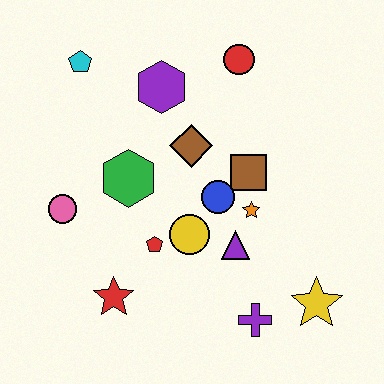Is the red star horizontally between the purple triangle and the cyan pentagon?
Yes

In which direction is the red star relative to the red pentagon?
The red star is below the red pentagon.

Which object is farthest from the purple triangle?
The cyan pentagon is farthest from the purple triangle.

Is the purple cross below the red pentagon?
Yes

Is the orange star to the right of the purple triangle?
Yes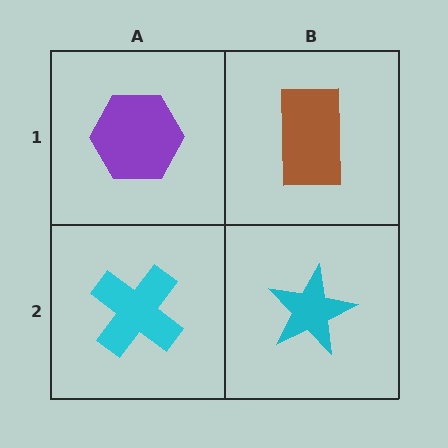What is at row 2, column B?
A cyan star.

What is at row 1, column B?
A brown rectangle.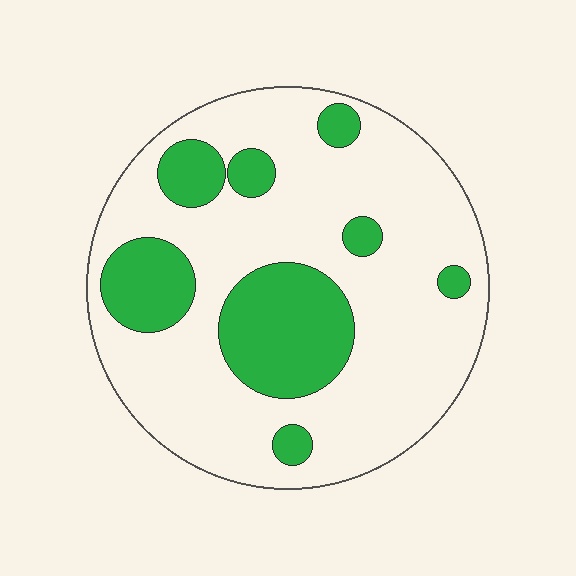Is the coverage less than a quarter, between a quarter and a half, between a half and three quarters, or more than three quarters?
Between a quarter and a half.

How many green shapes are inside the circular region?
8.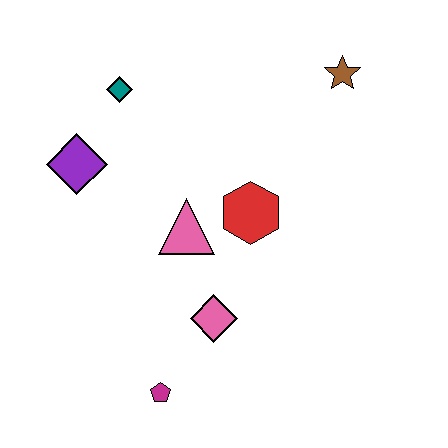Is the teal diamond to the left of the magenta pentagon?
Yes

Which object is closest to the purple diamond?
The teal diamond is closest to the purple diamond.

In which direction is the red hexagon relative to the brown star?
The red hexagon is below the brown star.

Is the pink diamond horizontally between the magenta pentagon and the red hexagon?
Yes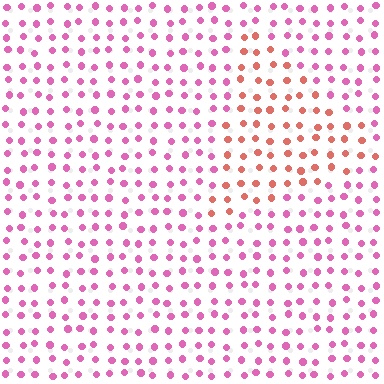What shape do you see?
I see a triangle.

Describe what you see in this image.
The image is filled with small pink elements in a uniform arrangement. A triangle-shaped region is visible where the elements are tinted to a slightly different hue, forming a subtle color boundary.